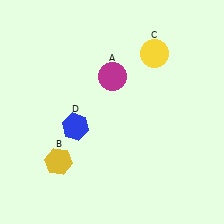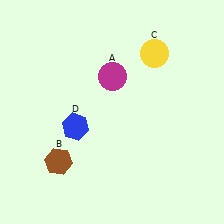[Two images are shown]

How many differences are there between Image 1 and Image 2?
There is 1 difference between the two images.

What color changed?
The hexagon (B) changed from yellow in Image 1 to brown in Image 2.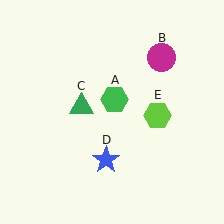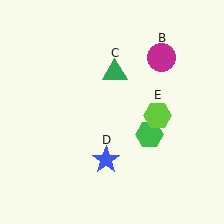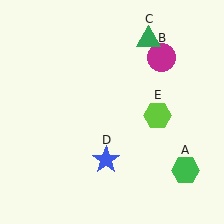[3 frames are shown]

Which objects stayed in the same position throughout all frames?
Magenta circle (object B) and blue star (object D) and lime hexagon (object E) remained stationary.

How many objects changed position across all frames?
2 objects changed position: green hexagon (object A), green triangle (object C).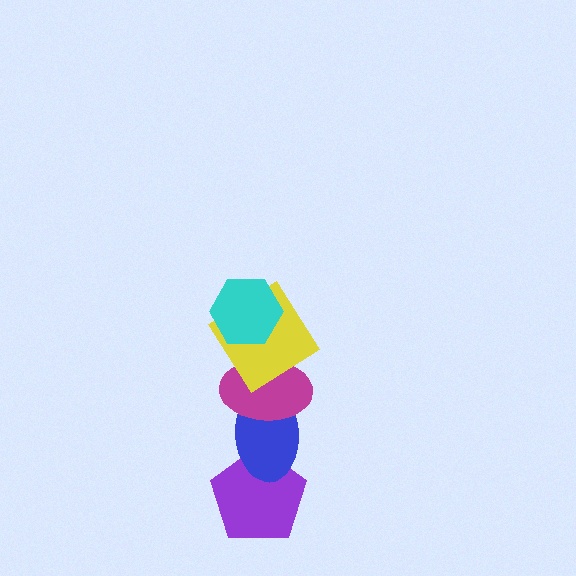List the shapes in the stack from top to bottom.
From top to bottom: the cyan hexagon, the yellow diamond, the magenta ellipse, the blue ellipse, the purple pentagon.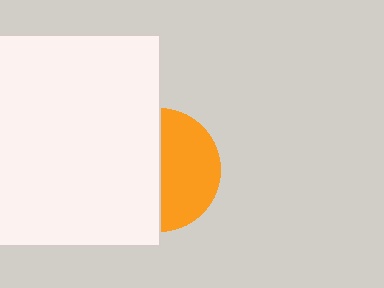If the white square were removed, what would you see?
You would see the complete orange circle.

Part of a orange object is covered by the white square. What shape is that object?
It is a circle.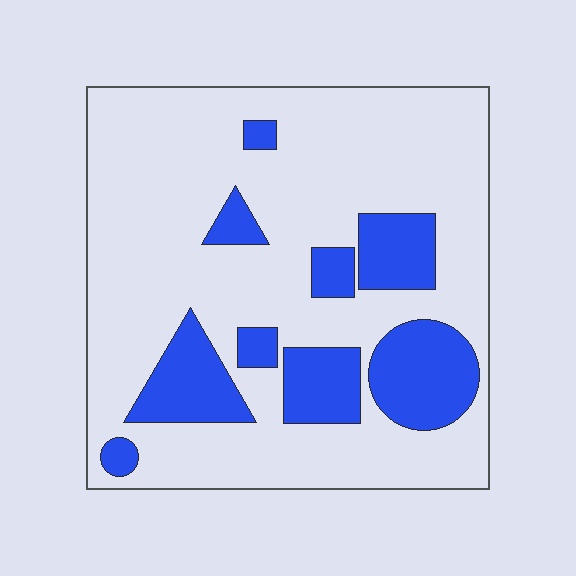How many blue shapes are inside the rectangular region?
9.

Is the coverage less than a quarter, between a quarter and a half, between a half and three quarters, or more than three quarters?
Less than a quarter.